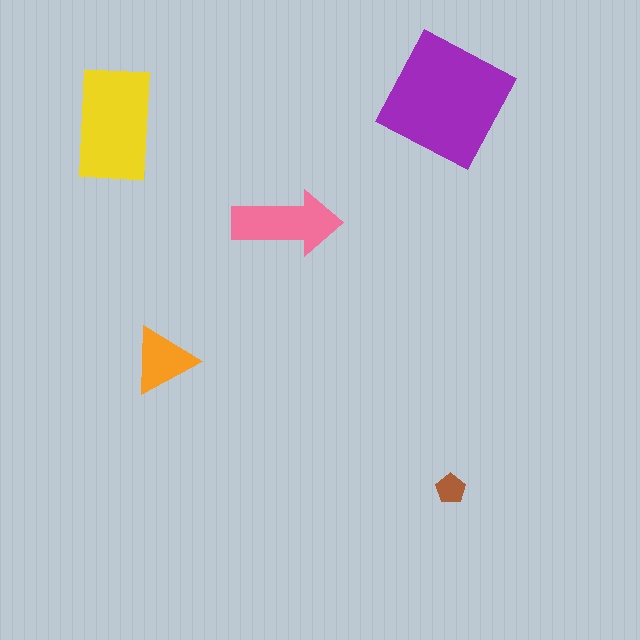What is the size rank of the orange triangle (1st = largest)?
4th.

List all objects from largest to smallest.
The purple square, the yellow rectangle, the pink arrow, the orange triangle, the brown pentagon.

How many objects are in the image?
There are 5 objects in the image.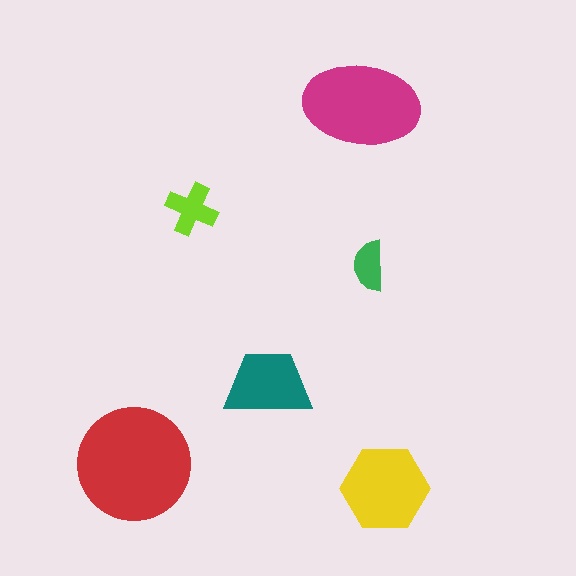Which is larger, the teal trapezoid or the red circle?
The red circle.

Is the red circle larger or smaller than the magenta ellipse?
Larger.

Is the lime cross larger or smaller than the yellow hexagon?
Smaller.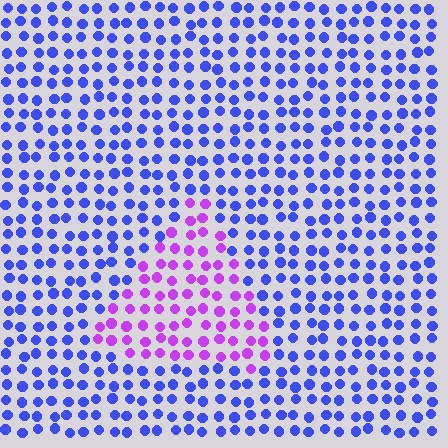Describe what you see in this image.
The image is filled with small blue elements in a uniform arrangement. A triangle-shaped region is visible where the elements are tinted to a slightly different hue, forming a subtle color boundary.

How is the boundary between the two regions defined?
The boundary is defined purely by a slight shift in hue (about 53 degrees). Spacing, size, and orientation are identical on both sides.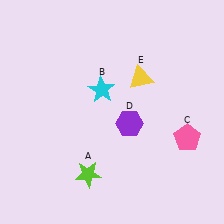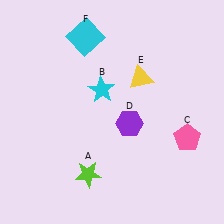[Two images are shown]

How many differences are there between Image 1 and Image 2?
There is 1 difference between the two images.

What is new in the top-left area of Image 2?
A cyan square (F) was added in the top-left area of Image 2.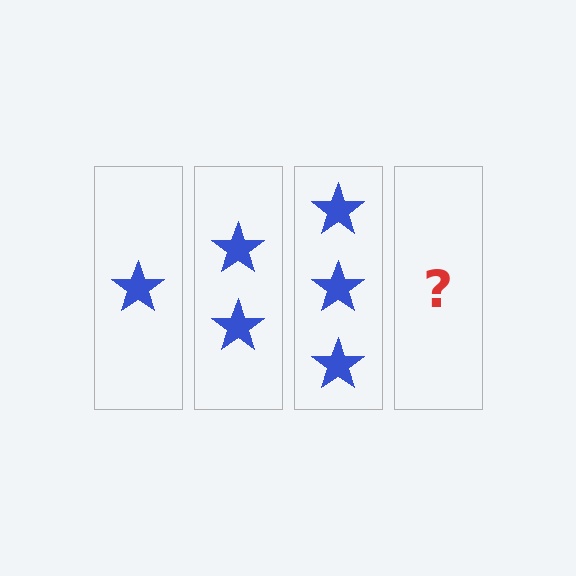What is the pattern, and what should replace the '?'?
The pattern is that each step adds one more star. The '?' should be 4 stars.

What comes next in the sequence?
The next element should be 4 stars.